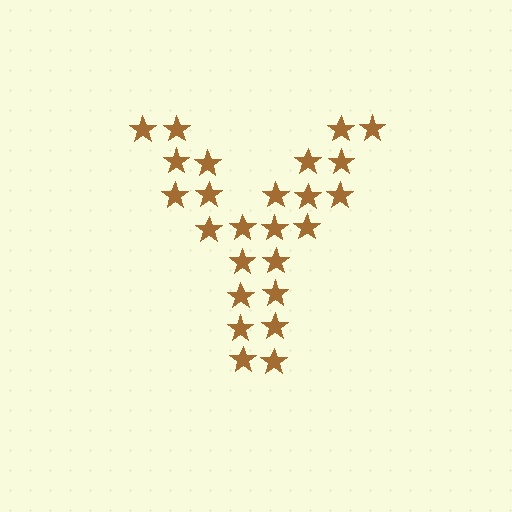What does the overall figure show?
The overall figure shows the letter Y.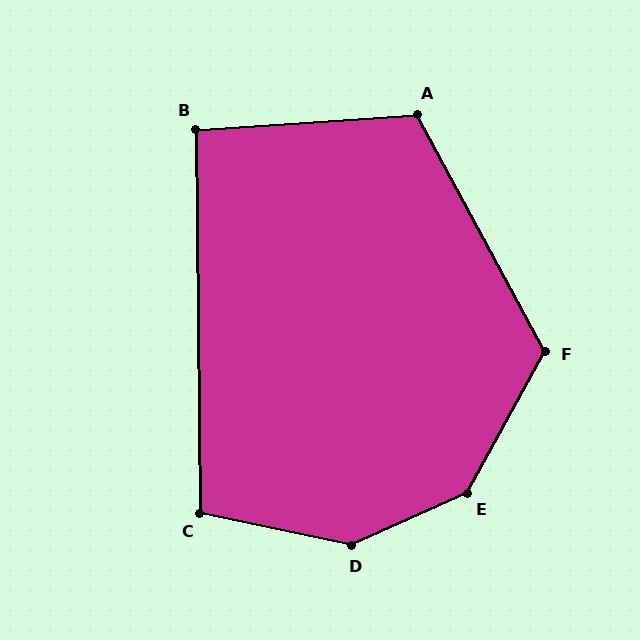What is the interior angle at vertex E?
Approximately 143 degrees (obtuse).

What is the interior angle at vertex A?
Approximately 114 degrees (obtuse).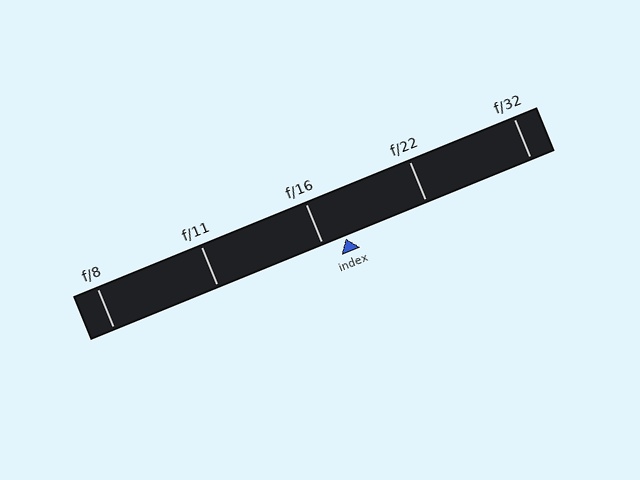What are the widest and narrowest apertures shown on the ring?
The widest aperture shown is f/8 and the narrowest is f/32.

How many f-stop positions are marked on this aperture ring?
There are 5 f-stop positions marked.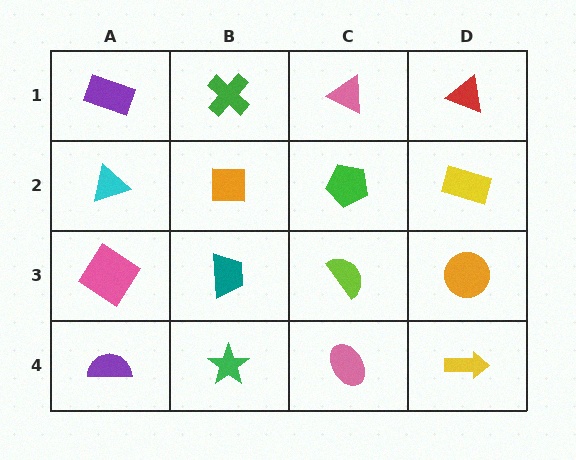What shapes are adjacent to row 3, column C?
A green pentagon (row 2, column C), a pink ellipse (row 4, column C), a teal trapezoid (row 3, column B), an orange circle (row 3, column D).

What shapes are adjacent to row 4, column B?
A teal trapezoid (row 3, column B), a purple semicircle (row 4, column A), a pink ellipse (row 4, column C).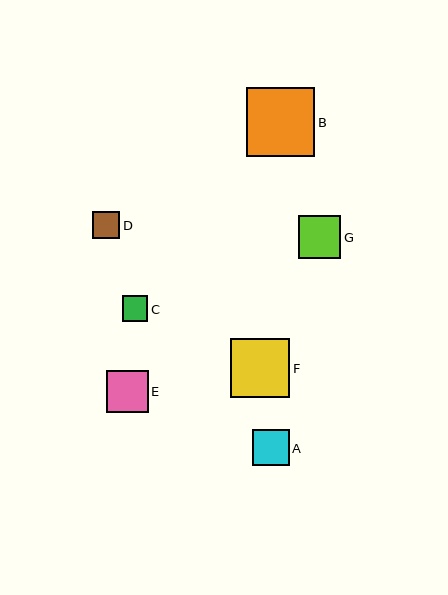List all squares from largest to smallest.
From largest to smallest: B, F, G, E, A, D, C.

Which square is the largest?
Square B is the largest with a size of approximately 69 pixels.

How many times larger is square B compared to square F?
Square B is approximately 1.2 times the size of square F.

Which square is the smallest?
Square C is the smallest with a size of approximately 25 pixels.